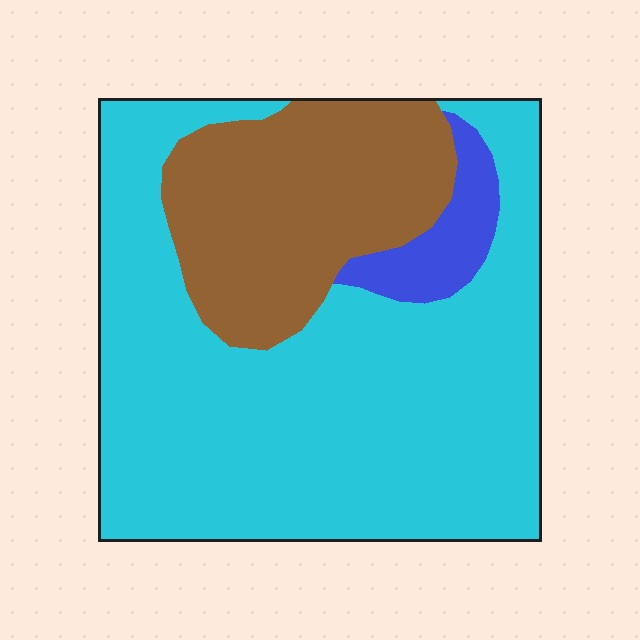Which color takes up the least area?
Blue, at roughly 5%.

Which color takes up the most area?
Cyan, at roughly 70%.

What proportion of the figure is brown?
Brown takes up between a sixth and a third of the figure.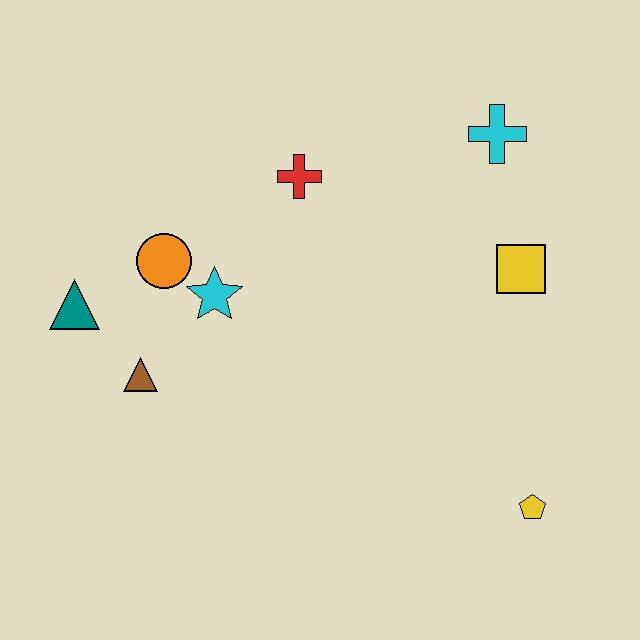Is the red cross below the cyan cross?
Yes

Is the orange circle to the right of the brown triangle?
Yes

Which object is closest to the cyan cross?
The yellow square is closest to the cyan cross.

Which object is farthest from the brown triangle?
The cyan cross is farthest from the brown triangle.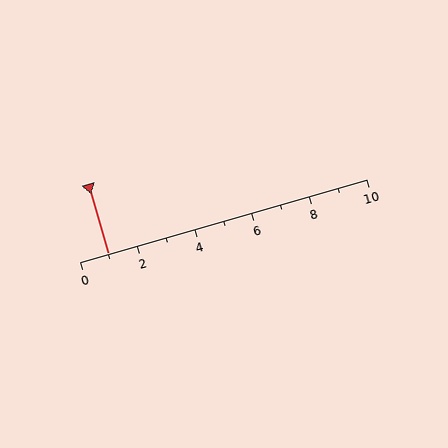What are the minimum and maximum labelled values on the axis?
The axis runs from 0 to 10.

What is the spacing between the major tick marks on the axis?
The major ticks are spaced 2 apart.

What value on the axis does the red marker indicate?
The marker indicates approximately 1.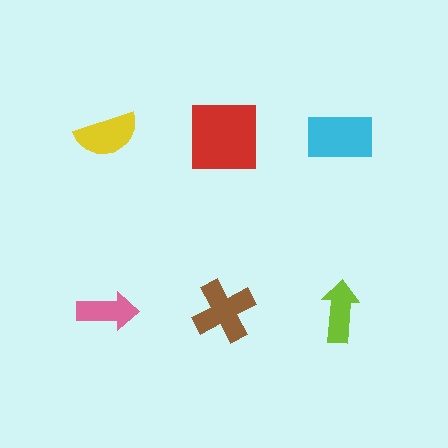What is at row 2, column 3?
A lime arrow.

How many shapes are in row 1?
3 shapes.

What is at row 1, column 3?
A cyan rectangle.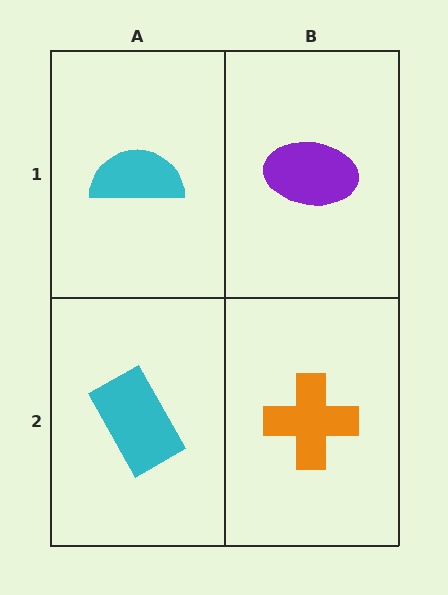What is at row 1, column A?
A cyan semicircle.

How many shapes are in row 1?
2 shapes.